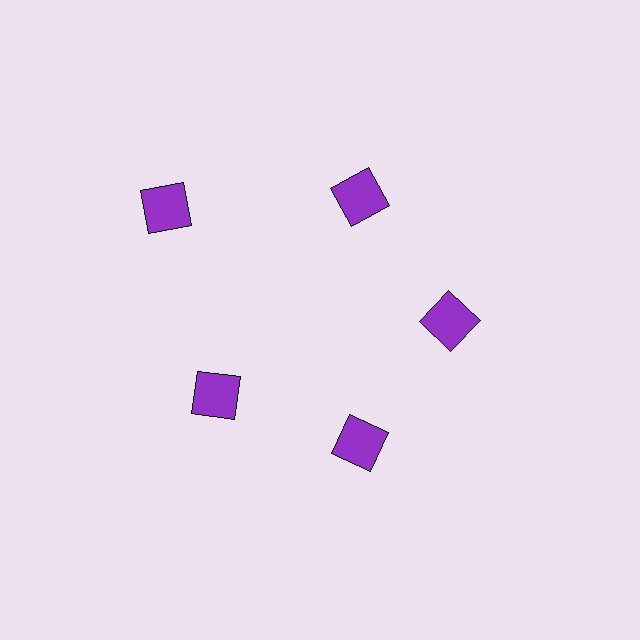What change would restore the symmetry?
The symmetry would be restored by moving it inward, back onto the ring so that all 5 squares sit at equal angles and equal distance from the center.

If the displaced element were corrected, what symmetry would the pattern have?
It would have 5-fold rotational symmetry — the pattern would map onto itself every 72 degrees.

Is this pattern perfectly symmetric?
No. The 5 purple squares are arranged in a ring, but one element near the 10 o'clock position is pushed outward from the center, breaking the 5-fold rotational symmetry.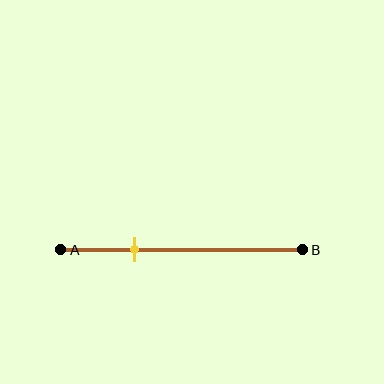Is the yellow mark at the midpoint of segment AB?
No, the mark is at about 30% from A, not at the 50% midpoint.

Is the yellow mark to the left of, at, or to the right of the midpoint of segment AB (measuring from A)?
The yellow mark is to the left of the midpoint of segment AB.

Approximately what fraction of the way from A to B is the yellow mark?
The yellow mark is approximately 30% of the way from A to B.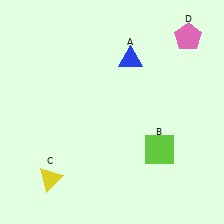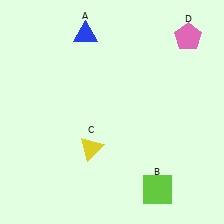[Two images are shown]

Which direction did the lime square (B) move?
The lime square (B) moved down.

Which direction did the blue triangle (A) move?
The blue triangle (A) moved left.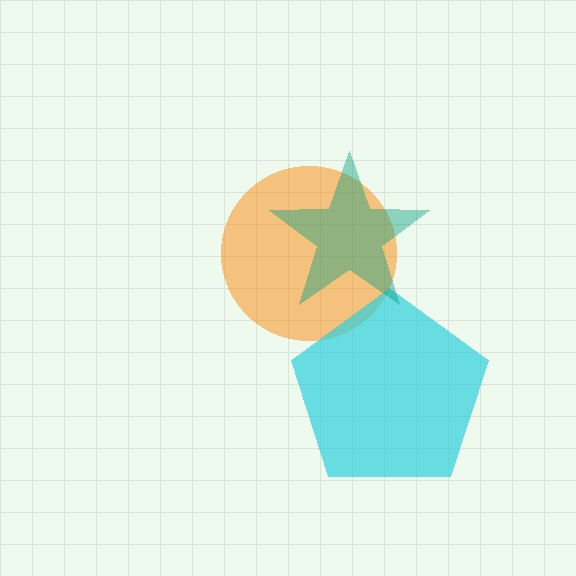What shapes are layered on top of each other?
The layered shapes are: an orange circle, a cyan pentagon, a teal star.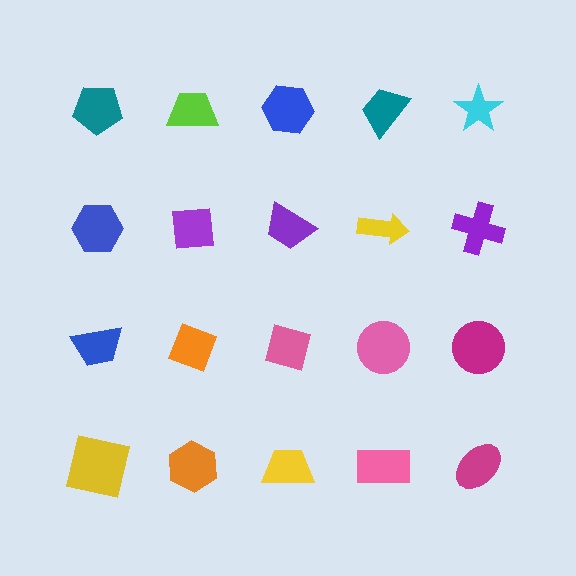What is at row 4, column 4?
A pink rectangle.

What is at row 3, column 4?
A pink circle.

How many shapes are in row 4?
5 shapes.